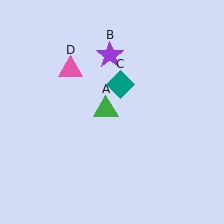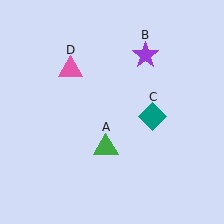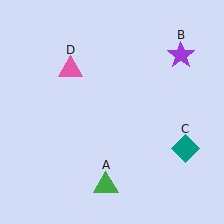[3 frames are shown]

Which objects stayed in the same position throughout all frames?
Pink triangle (object D) remained stationary.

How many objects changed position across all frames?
3 objects changed position: green triangle (object A), purple star (object B), teal diamond (object C).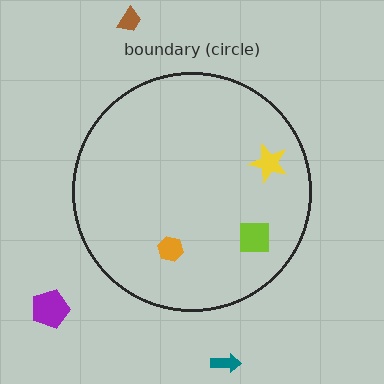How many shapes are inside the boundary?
3 inside, 3 outside.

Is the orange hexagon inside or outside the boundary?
Inside.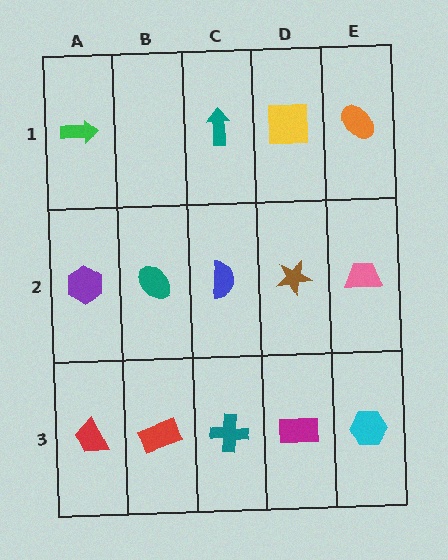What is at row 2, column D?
A brown star.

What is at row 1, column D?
A yellow square.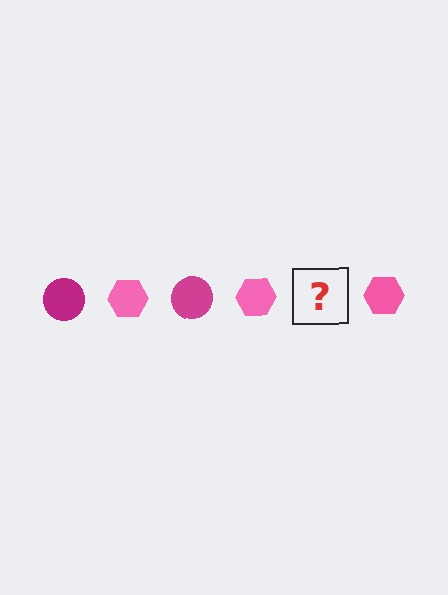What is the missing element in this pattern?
The missing element is a magenta circle.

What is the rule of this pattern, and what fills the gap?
The rule is that the pattern alternates between magenta circle and pink hexagon. The gap should be filled with a magenta circle.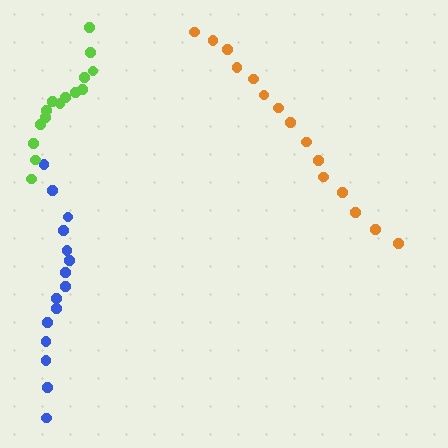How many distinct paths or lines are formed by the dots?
There are 3 distinct paths.